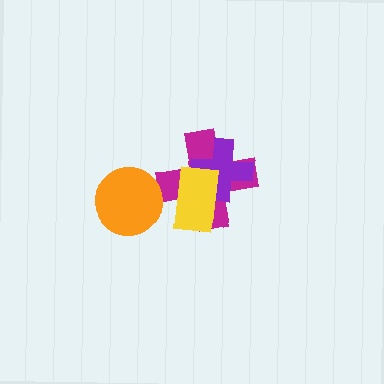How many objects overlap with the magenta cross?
2 objects overlap with the magenta cross.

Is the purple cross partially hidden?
Yes, it is partially covered by another shape.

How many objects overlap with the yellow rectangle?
2 objects overlap with the yellow rectangle.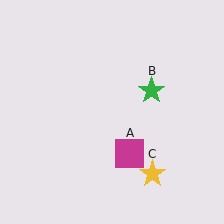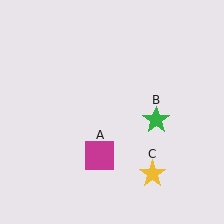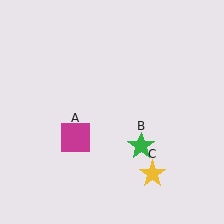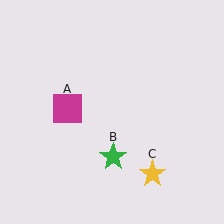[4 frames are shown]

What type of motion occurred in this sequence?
The magenta square (object A), green star (object B) rotated clockwise around the center of the scene.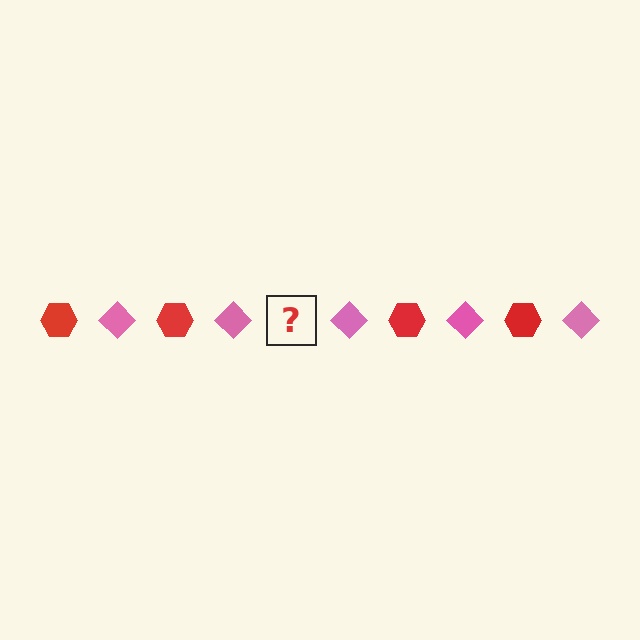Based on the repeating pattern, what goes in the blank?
The blank should be a red hexagon.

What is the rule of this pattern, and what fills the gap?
The rule is that the pattern alternates between red hexagon and pink diamond. The gap should be filled with a red hexagon.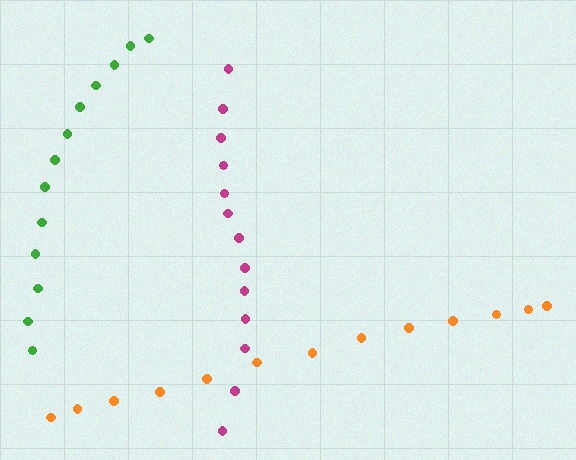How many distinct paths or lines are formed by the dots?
There are 3 distinct paths.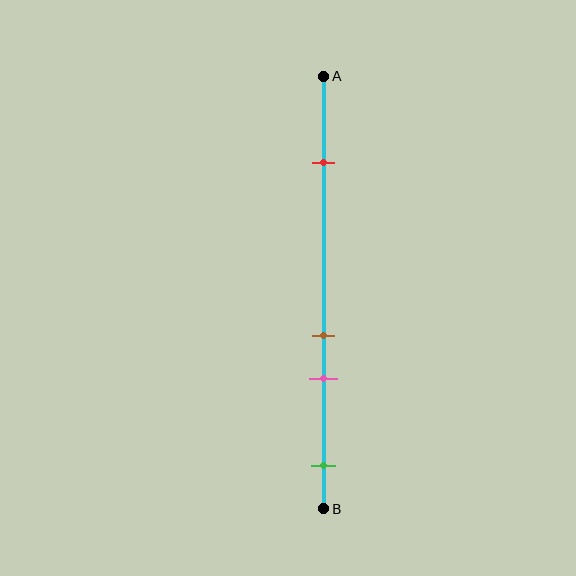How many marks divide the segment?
There are 4 marks dividing the segment.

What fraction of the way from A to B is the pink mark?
The pink mark is approximately 70% (0.7) of the way from A to B.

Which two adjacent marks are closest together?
The brown and pink marks are the closest adjacent pair.